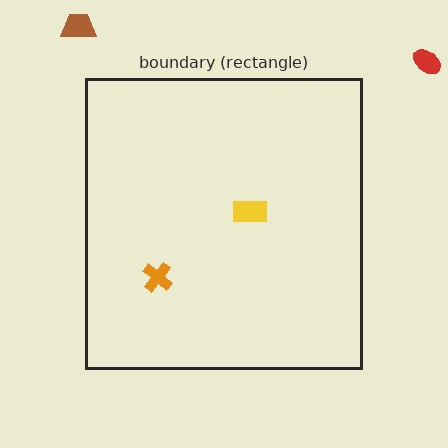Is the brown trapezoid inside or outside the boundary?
Outside.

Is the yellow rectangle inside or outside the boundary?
Inside.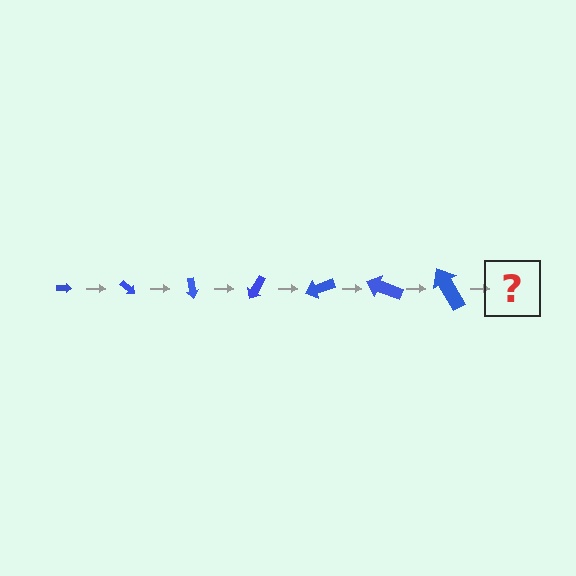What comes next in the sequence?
The next element should be an arrow, larger than the previous one and rotated 280 degrees from the start.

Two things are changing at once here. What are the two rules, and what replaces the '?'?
The two rules are that the arrow grows larger each step and it rotates 40 degrees each step. The '?' should be an arrow, larger than the previous one and rotated 280 degrees from the start.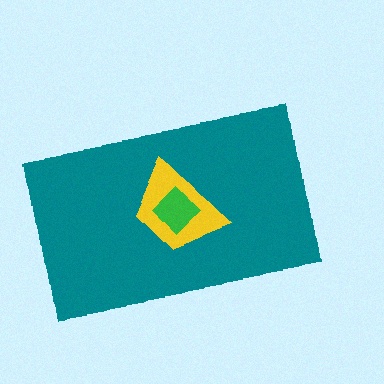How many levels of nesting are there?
3.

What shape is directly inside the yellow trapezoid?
The green diamond.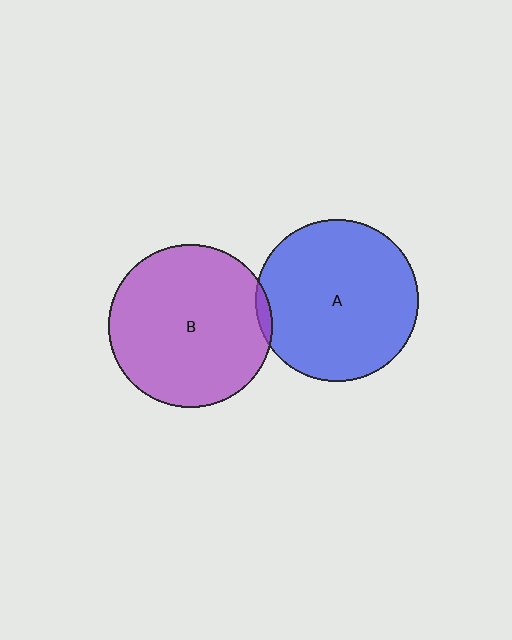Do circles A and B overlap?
Yes.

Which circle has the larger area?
Circle B (purple).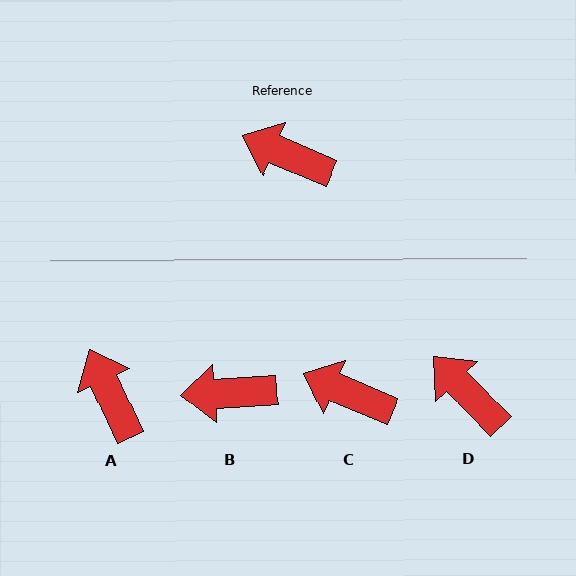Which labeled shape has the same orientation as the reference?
C.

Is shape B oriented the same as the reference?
No, it is off by about 27 degrees.